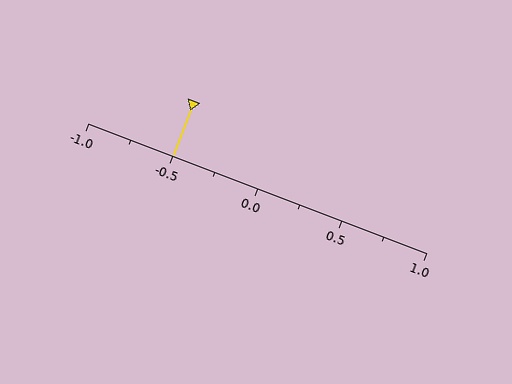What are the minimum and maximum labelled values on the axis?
The axis runs from -1.0 to 1.0.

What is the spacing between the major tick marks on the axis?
The major ticks are spaced 0.5 apart.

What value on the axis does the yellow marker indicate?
The marker indicates approximately -0.5.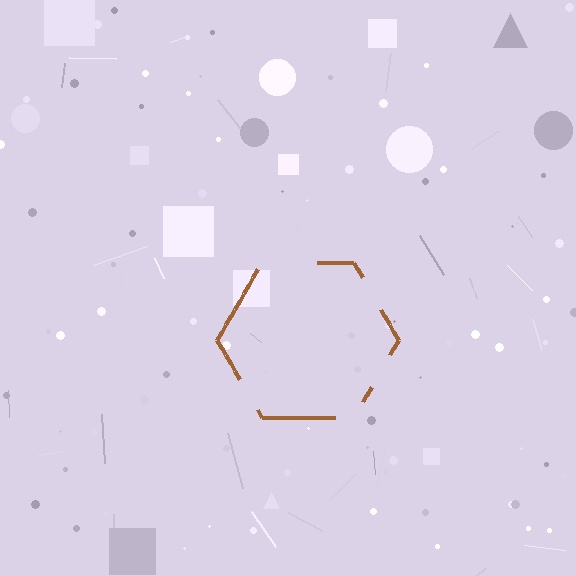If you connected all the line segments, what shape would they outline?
They would outline a hexagon.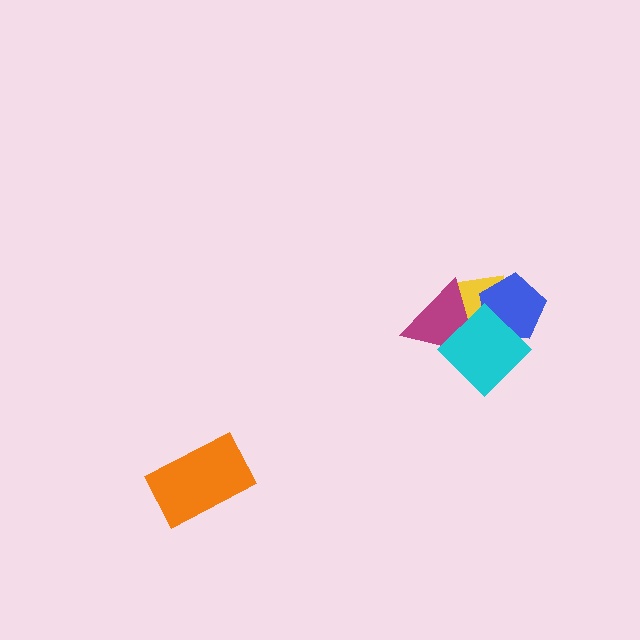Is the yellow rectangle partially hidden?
Yes, it is partially covered by another shape.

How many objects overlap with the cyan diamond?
3 objects overlap with the cyan diamond.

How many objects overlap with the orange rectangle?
0 objects overlap with the orange rectangle.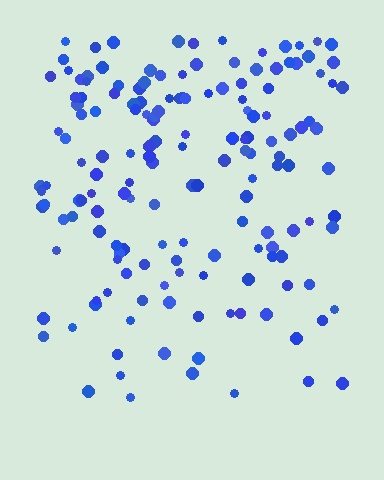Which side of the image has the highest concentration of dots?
The top.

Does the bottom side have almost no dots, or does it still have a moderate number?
Still a moderate number, just noticeably fewer than the top.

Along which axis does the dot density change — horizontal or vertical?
Vertical.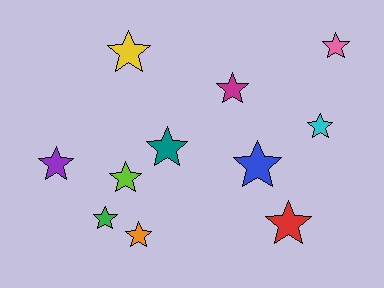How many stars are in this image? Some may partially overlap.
There are 11 stars.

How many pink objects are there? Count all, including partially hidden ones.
There is 1 pink object.